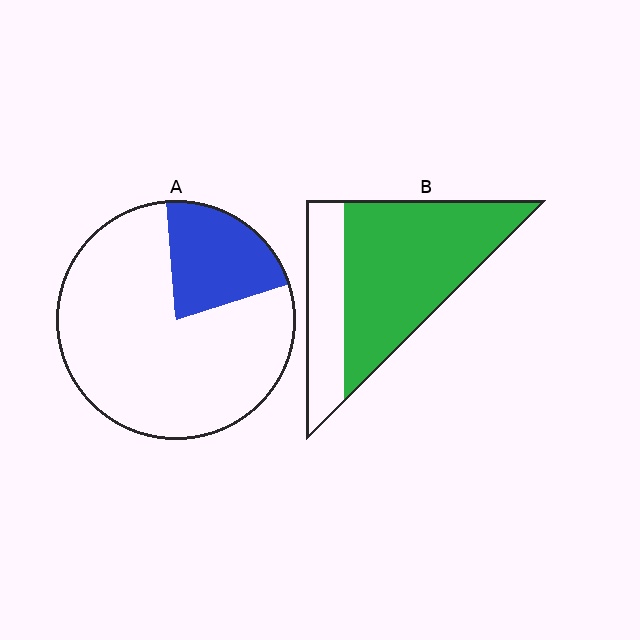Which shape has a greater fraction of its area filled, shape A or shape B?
Shape B.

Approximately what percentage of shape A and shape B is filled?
A is approximately 20% and B is approximately 70%.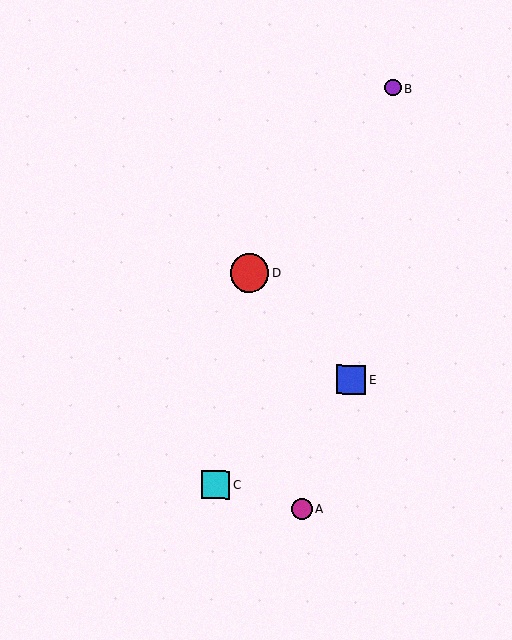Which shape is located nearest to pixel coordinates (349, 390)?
The blue square (labeled E) at (351, 379) is nearest to that location.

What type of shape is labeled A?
Shape A is a magenta circle.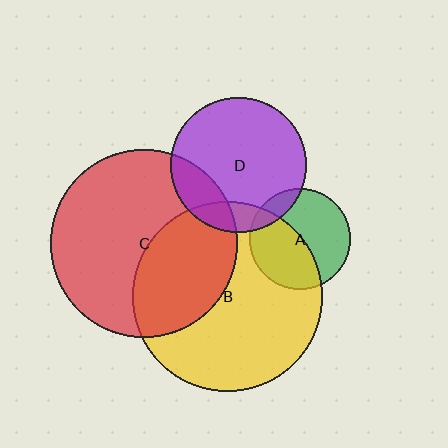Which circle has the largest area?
Circle B (yellow).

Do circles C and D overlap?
Yes.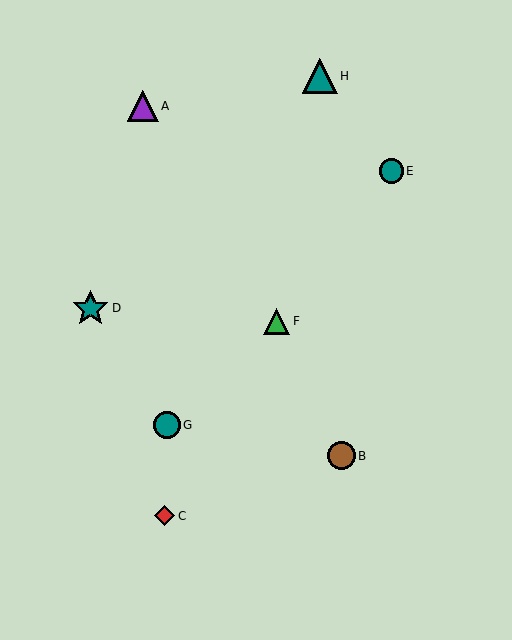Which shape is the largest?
The teal star (labeled D) is the largest.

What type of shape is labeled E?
Shape E is a teal circle.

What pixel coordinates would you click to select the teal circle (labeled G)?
Click at (167, 425) to select the teal circle G.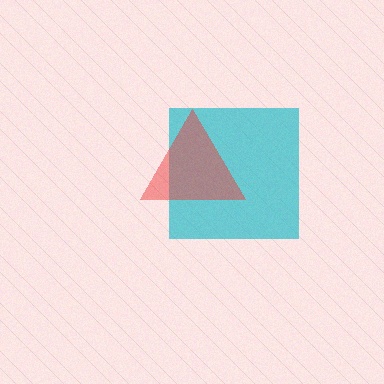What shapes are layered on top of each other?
The layered shapes are: a cyan square, a red triangle.